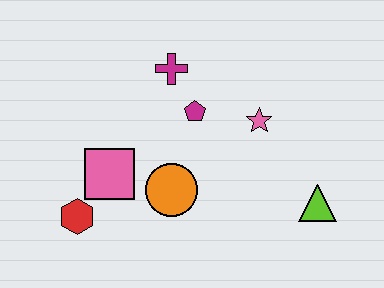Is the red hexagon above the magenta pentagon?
No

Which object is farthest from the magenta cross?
The lime triangle is farthest from the magenta cross.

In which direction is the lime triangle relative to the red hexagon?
The lime triangle is to the right of the red hexagon.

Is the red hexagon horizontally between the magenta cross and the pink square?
No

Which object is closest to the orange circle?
The pink square is closest to the orange circle.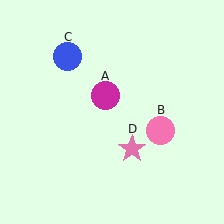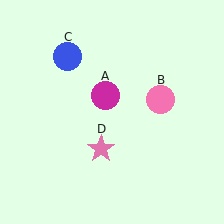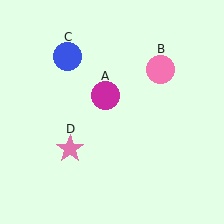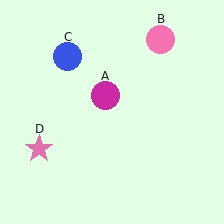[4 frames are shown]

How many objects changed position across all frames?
2 objects changed position: pink circle (object B), pink star (object D).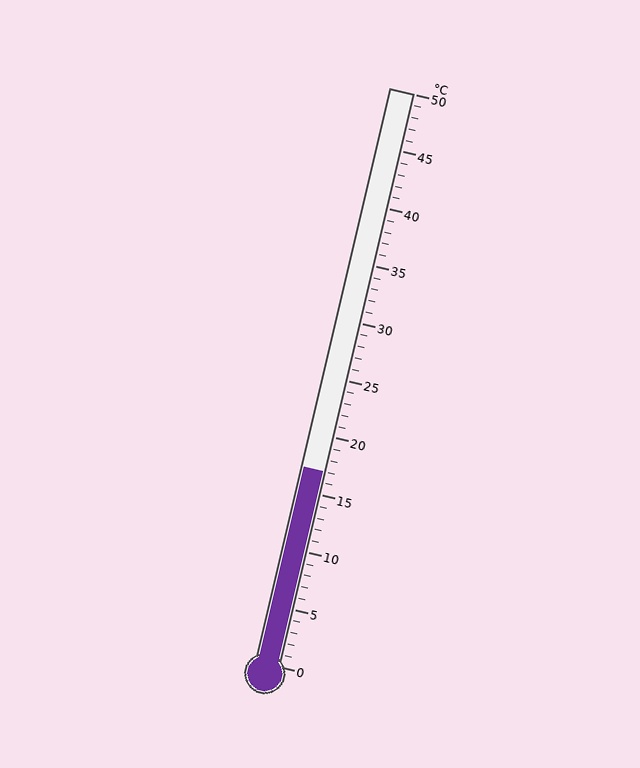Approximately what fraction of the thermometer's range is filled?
The thermometer is filled to approximately 35% of its range.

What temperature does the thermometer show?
The thermometer shows approximately 17°C.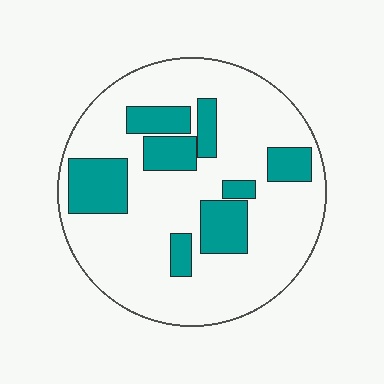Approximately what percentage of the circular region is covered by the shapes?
Approximately 25%.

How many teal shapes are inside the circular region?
8.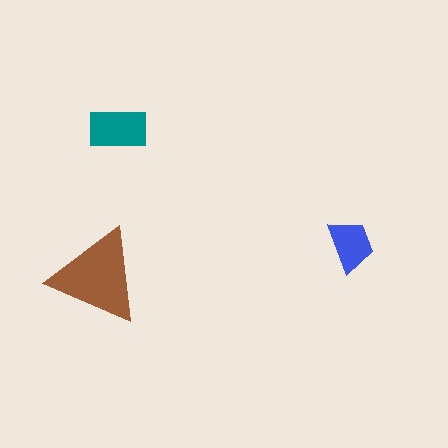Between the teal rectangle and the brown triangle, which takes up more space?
The brown triangle.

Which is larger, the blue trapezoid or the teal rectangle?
The teal rectangle.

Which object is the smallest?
The blue trapezoid.